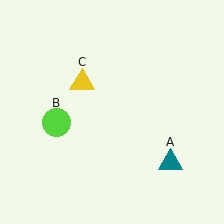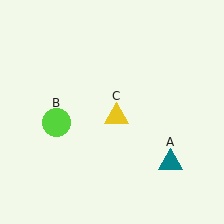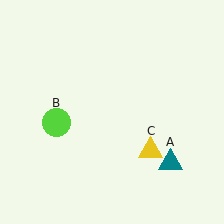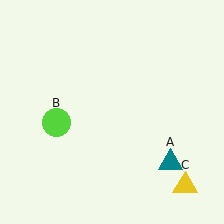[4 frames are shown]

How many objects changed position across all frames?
1 object changed position: yellow triangle (object C).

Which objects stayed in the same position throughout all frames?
Teal triangle (object A) and lime circle (object B) remained stationary.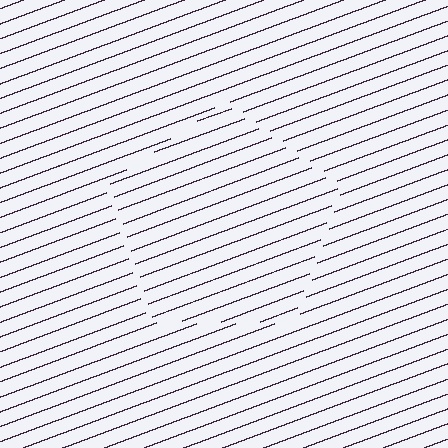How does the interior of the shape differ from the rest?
The interior of the shape contains the same grating, shifted by half a period — the contour is defined by the phase discontinuity where line-ends from the inner and outer gratings abut.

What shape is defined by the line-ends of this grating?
An illusory pentagon. The interior of the shape contains the same grating, shifted by half a period — the contour is defined by the phase discontinuity where line-ends from the inner and outer gratings abut.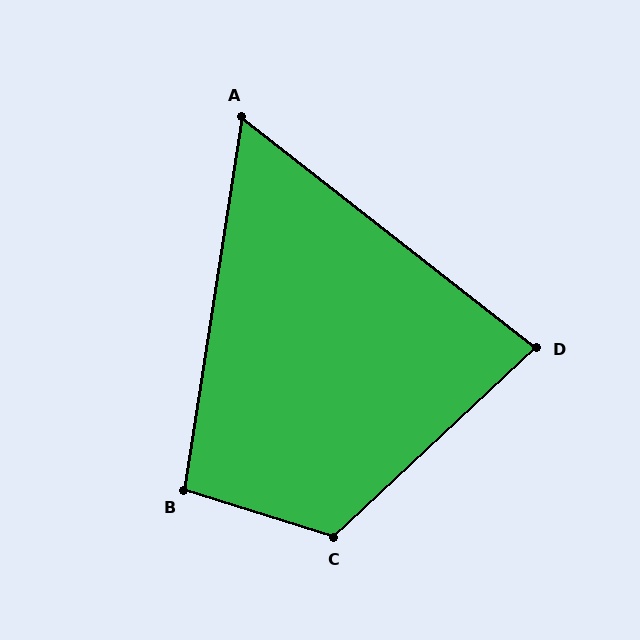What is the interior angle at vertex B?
Approximately 99 degrees (obtuse).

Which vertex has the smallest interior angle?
A, at approximately 61 degrees.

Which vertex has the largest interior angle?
C, at approximately 119 degrees.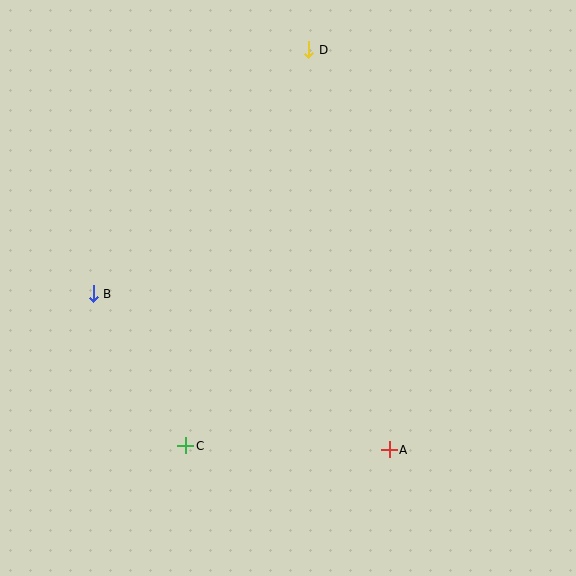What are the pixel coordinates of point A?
Point A is at (389, 450).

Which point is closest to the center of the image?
Point C at (186, 446) is closest to the center.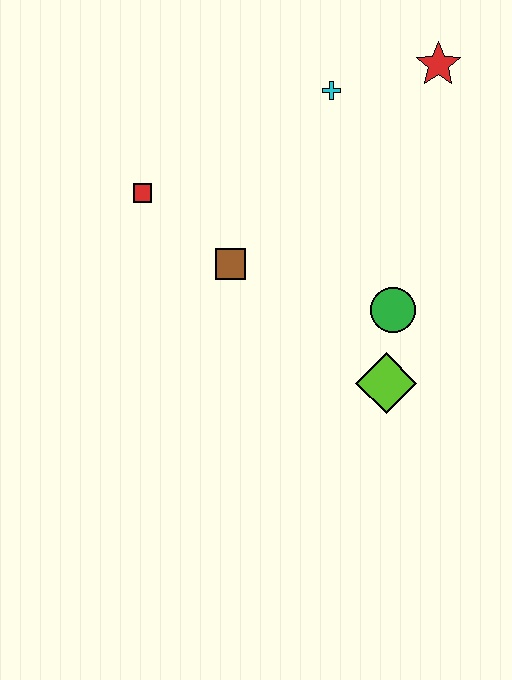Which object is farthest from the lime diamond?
The red star is farthest from the lime diamond.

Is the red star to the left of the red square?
No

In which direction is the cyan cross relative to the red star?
The cyan cross is to the left of the red star.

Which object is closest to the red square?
The brown square is closest to the red square.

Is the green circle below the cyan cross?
Yes